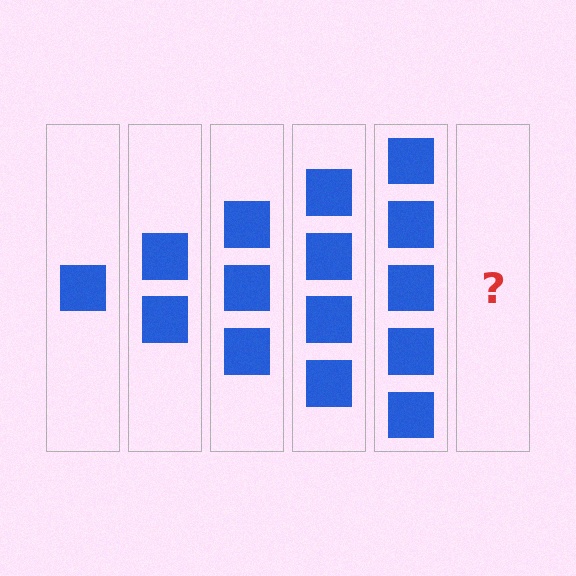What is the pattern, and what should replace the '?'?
The pattern is that each step adds one more square. The '?' should be 6 squares.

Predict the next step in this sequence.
The next step is 6 squares.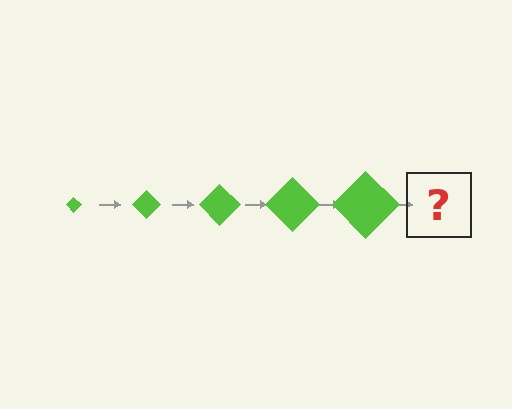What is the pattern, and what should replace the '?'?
The pattern is that the diamond gets progressively larger each step. The '?' should be a lime diamond, larger than the previous one.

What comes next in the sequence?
The next element should be a lime diamond, larger than the previous one.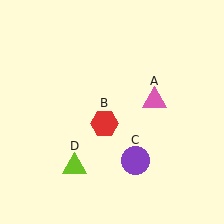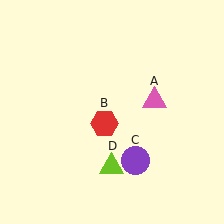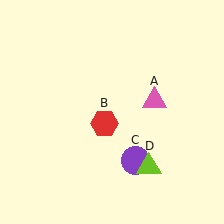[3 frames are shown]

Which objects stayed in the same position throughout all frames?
Pink triangle (object A) and red hexagon (object B) and purple circle (object C) remained stationary.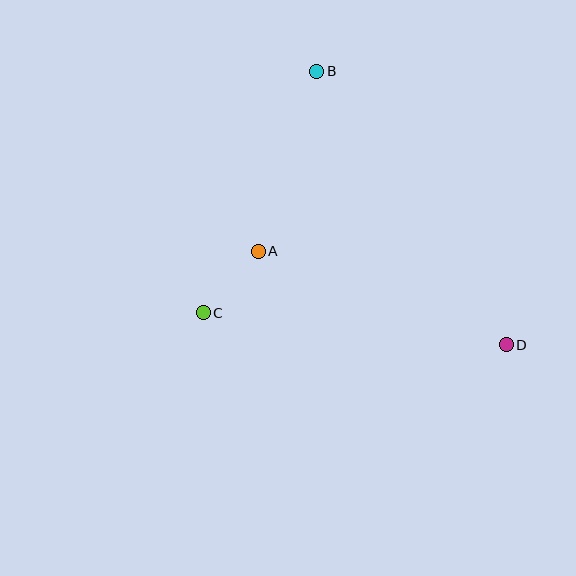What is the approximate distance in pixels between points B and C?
The distance between B and C is approximately 267 pixels.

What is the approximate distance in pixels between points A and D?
The distance between A and D is approximately 265 pixels.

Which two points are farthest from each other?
Points B and D are farthest from each other.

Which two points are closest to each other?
Points A and C are closest to each other.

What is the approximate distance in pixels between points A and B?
The distance between A and B is approximately 189 pixels.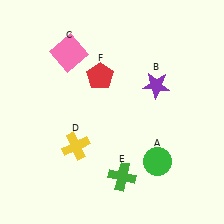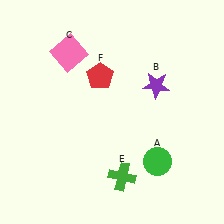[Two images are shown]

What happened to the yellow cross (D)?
The yellow cross (D) was removed in Image 2. It was in the bottom-left area of Image 1.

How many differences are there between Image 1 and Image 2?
There is 1 difference between the two images.